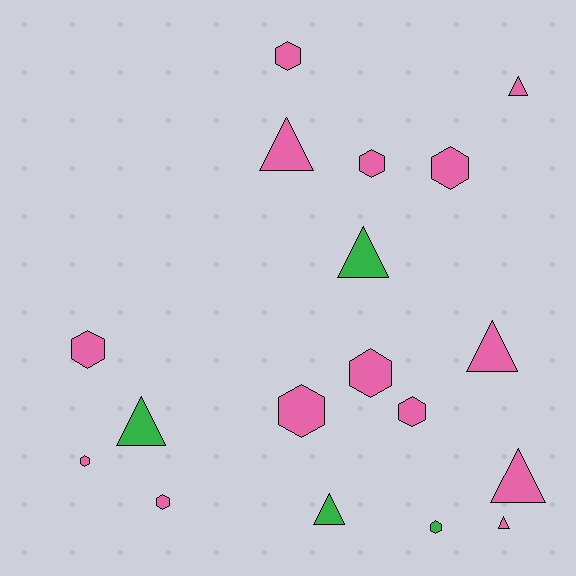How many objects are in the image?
There are 18 objects.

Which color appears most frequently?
Pink, with 14 objects.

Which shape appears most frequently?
Hexagon, with 10 objects.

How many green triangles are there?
There are 3 green triangles.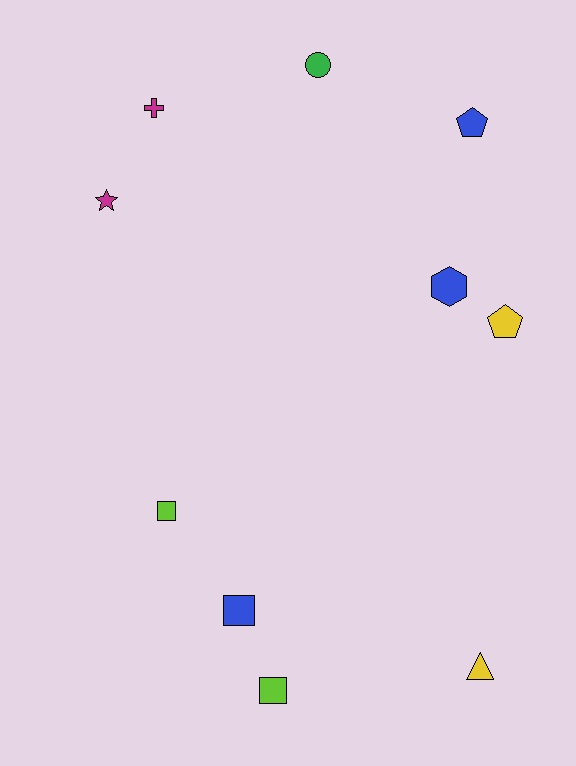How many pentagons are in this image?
There are 2 pentagons.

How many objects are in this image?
There are 10 objects.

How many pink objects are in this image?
There are no pink objects.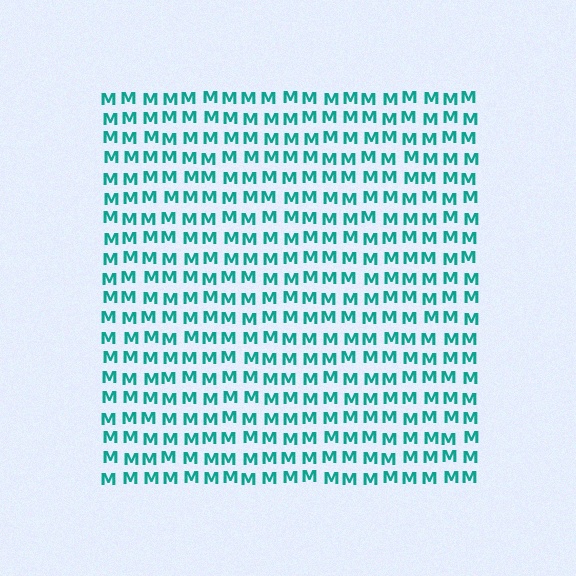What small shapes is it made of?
It is made of small letter M's.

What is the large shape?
The large shape is a square.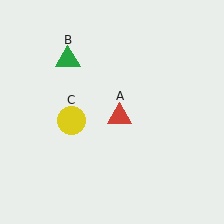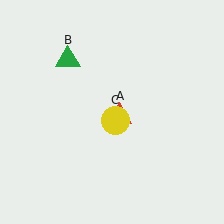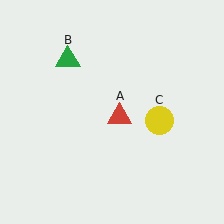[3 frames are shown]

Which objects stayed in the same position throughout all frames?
Red triangle (object A) and green triangle (object B) remained stationary.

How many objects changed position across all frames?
1 object changed position: yellow circle (object C).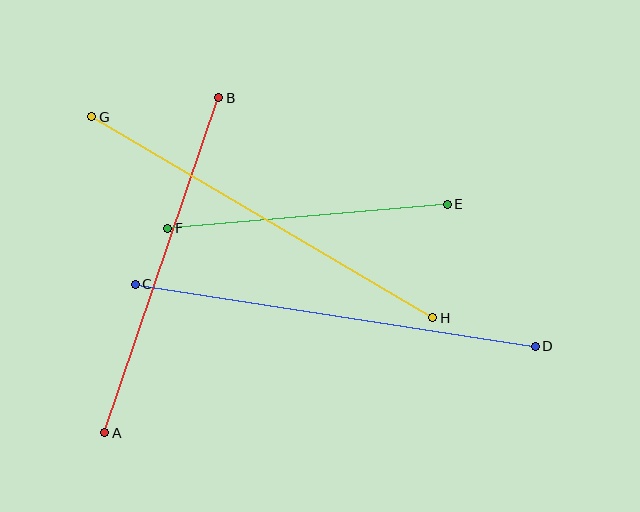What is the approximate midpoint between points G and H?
The midpoint is at approximately (262, 217) pixels.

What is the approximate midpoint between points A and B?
The midpoint is at approximately (162, 265) pixels.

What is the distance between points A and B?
The distance is approximately 354 pixels.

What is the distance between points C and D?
The distance is approximately 405 pixels.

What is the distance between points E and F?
The distance is approximately 281 pixels.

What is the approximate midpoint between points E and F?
The midpoint is at approximately (307, 216) pixels.